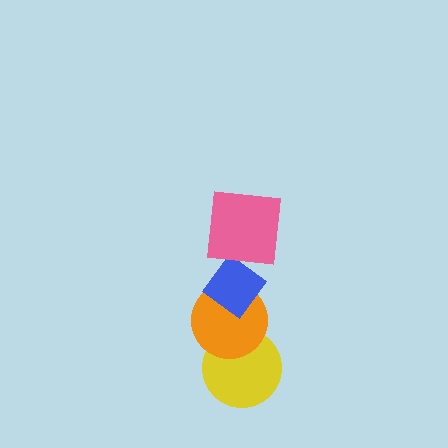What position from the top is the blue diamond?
The blue diamond is 2nd from the top.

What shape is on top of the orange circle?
The blue diamond is on top of the orange circle.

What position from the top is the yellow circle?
The yellow circle is 4th from the top.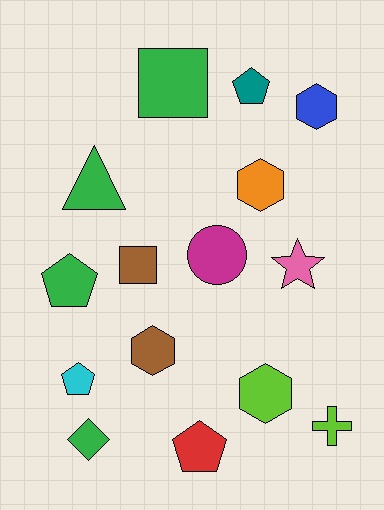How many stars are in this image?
There is 1 star.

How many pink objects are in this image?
There is 1 pink object.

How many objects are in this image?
There are 15 objects.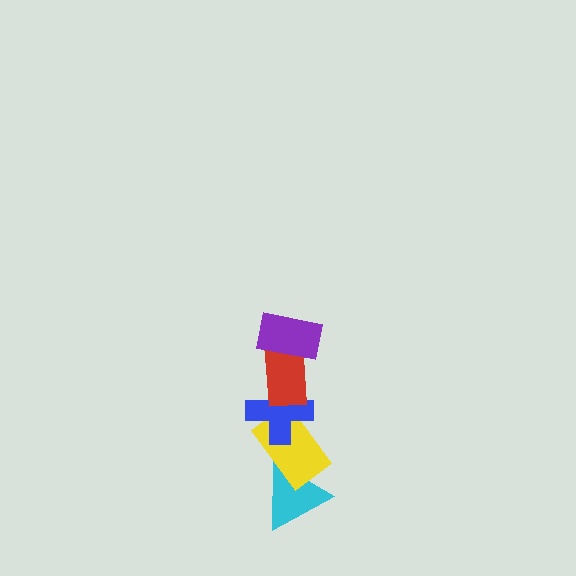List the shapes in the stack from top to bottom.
From top to bottom: the purple rectangle, the red rectangle, the blue cross, the yellow rectangle, the cyan triangle.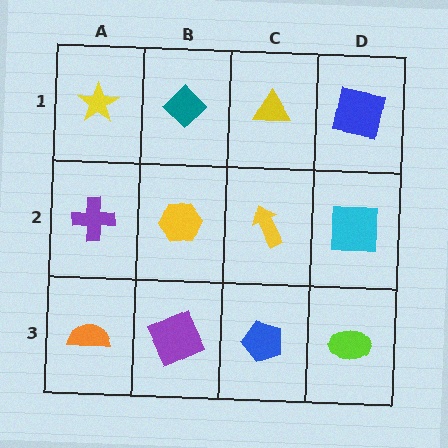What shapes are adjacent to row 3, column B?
A yellow hexagon (row 2, column B), an orange semicircle (row 3, column A), a blue pentagon (row 3, column C).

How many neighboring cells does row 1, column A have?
2.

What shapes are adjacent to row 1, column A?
A purple cross (row 2, column A), a teal diamond (row 1, column B).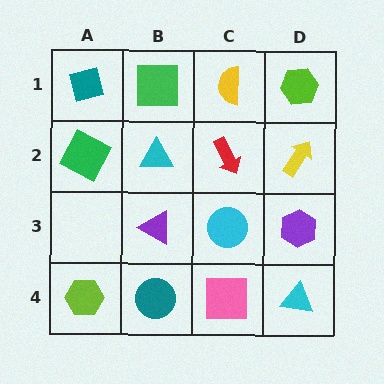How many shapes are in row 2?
4 shapes.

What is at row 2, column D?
A yellow arrow.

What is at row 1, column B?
A green square.